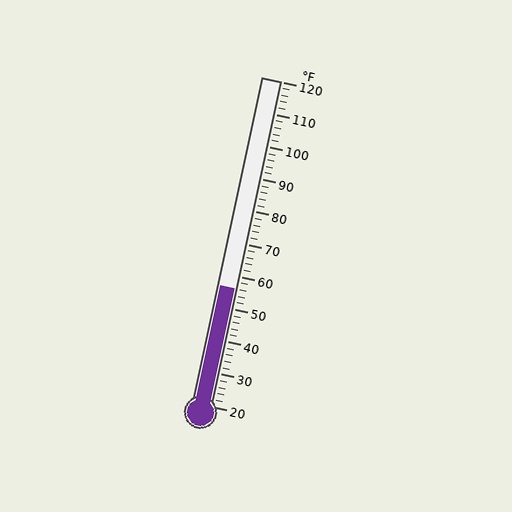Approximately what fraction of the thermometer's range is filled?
The thermometer is filled to approximately 35% of its range.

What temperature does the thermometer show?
The thermometer shows approximately 56°F.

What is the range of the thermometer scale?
The thermometer scale ranges from 20°F to 120°F.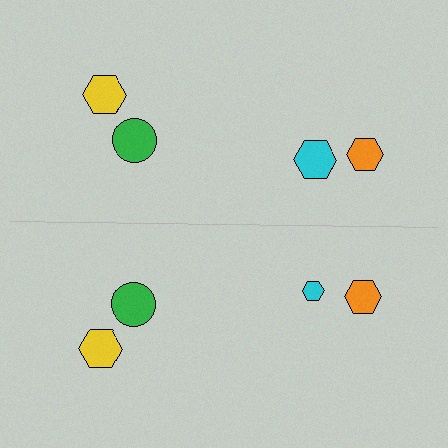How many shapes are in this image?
There are 8 shapes in this image.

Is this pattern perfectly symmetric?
No, the pattern is not perfectly symmetric. The cyan hexagon on the bottom side has a different size than its mirror counterpart.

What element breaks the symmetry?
The cyan hexagon on the bottom side has a different size than its mirror counterpart.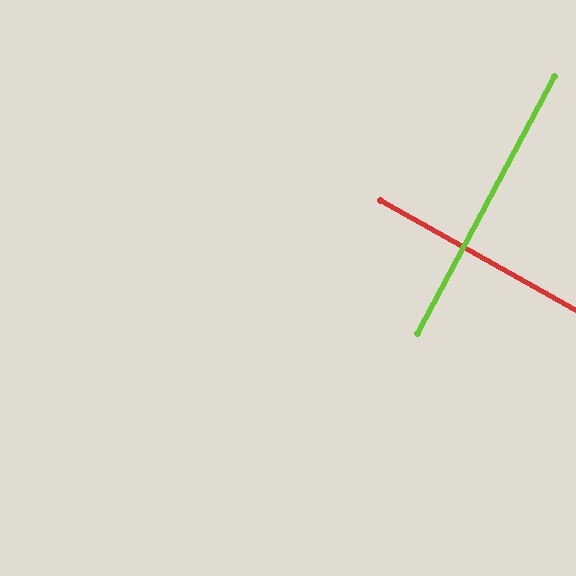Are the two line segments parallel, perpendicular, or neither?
Perpendicular — they meet at approximately 89°.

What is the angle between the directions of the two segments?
Approximately 89 degrees.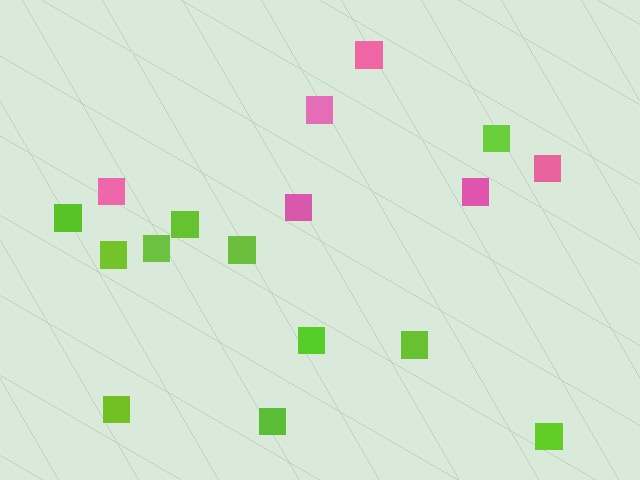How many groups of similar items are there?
There are 2 groups: one group of lime squares (11) and one group of pink squares (6).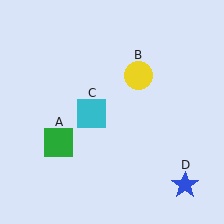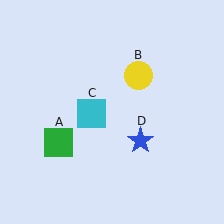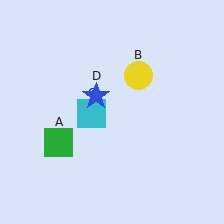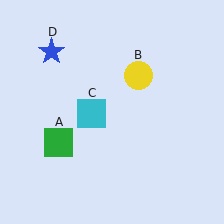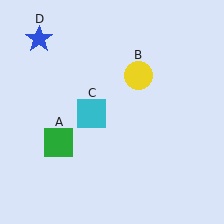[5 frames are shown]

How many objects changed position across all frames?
1 object changed position: blue star (object D).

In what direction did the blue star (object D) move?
The blue star (object D) moved up and to the left.